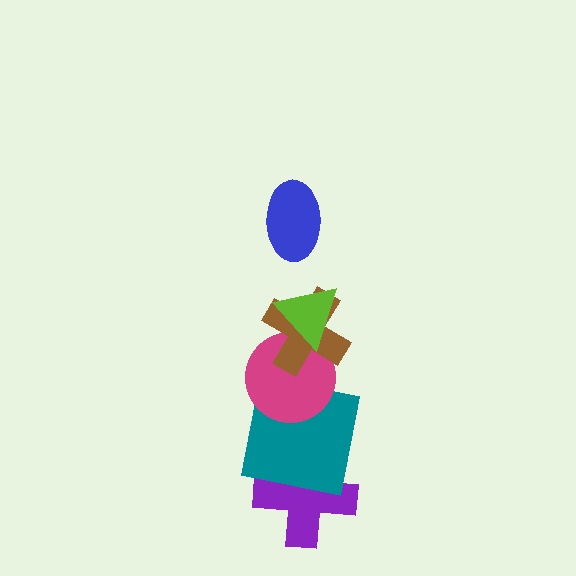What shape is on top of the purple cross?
The teal square is on top of the purple cross.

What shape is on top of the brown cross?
The lime triangle is on top of the brown cross.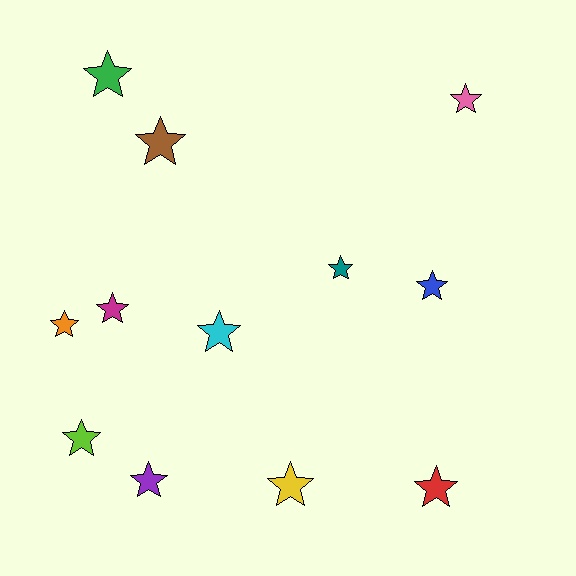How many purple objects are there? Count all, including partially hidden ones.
There is 1 purple object.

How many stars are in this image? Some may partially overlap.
There are 12 stars.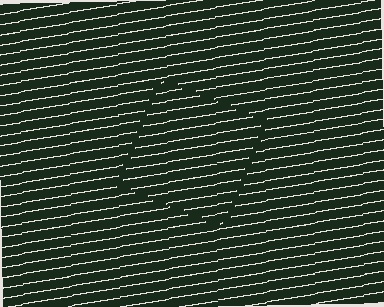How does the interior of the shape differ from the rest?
The interior of the shape contains the same grating, shifted by half a period — the contour is defined by the phase discontinuity where line-ends from the inner and outer gratings abut.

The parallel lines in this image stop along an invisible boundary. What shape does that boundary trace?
An illusory square. The interior of the shape contains the same grating, shifted by half a period — the contour is defined by the phase discontinuity where line-ends from the inner and outer gratings abut.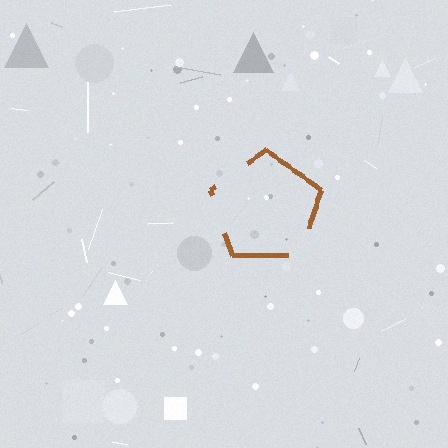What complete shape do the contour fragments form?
The contour fragments form a pentagon.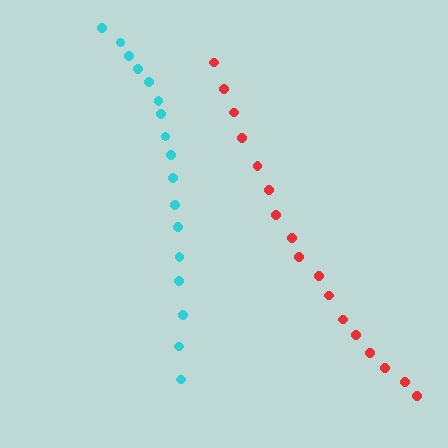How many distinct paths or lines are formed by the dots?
There are 2 distinct paths.